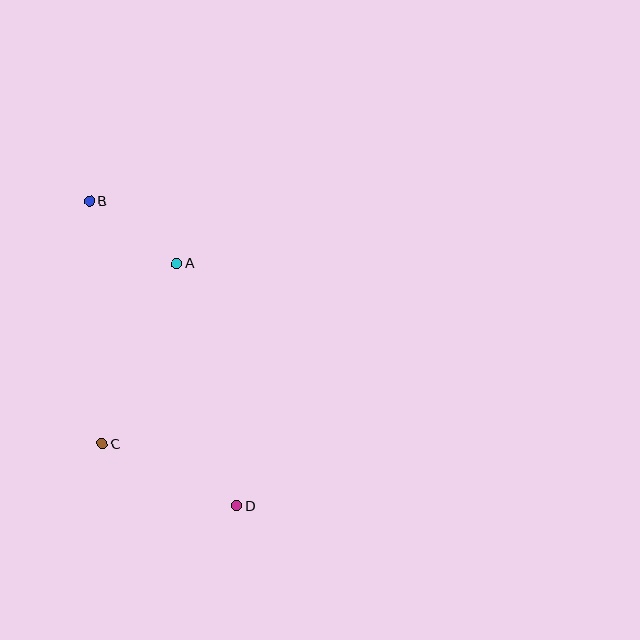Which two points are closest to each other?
Points A and B are closest to each other.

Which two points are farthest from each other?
Points B and D are farthest from each other.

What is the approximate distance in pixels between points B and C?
The distance between B and C is approximately 243 pixels.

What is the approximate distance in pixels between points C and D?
The distance between C and D is approximately 148 pixels.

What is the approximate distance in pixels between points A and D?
The distance between A and D is approximately 250 pixels.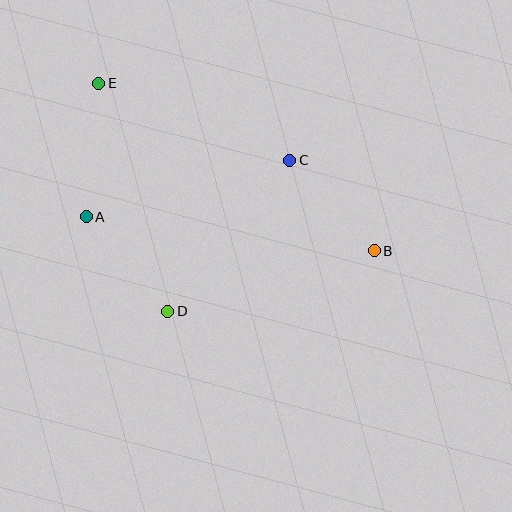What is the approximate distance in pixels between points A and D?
The distance between A and D is approximately 125 pixels.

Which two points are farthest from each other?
Points B and E are farthest from each other.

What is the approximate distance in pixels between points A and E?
The distance between A and E is approximately 134 pixels.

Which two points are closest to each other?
Points B and C are closest to each other.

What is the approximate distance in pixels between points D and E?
The distance between D and E is approximately 238 pixels.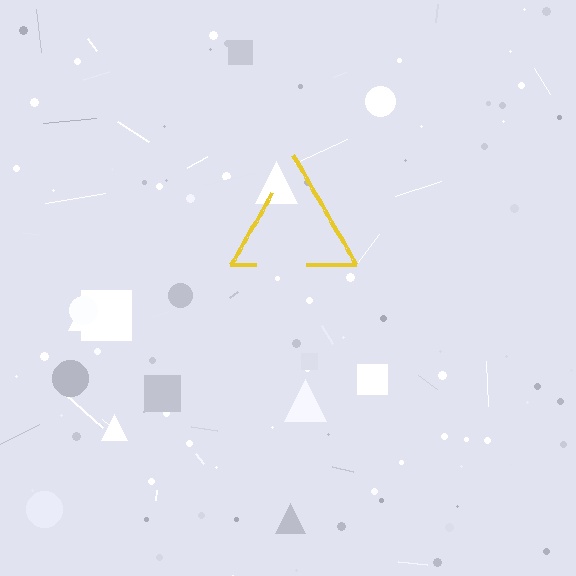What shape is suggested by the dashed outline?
The dashed outline suggests a triangle.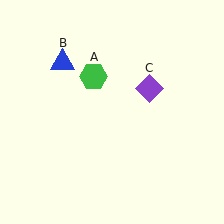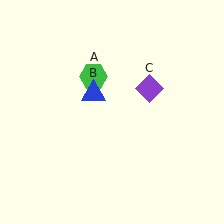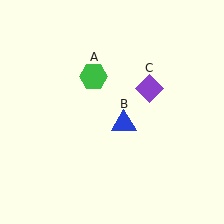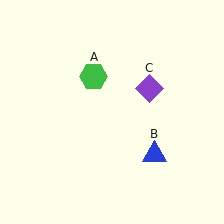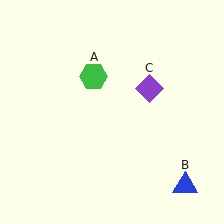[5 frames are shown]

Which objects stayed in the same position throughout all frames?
Green hexagon (object A) and purple diamond (object C) remained stationary.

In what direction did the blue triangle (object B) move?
The blue triangle (object B) moved down and to the right.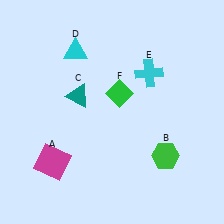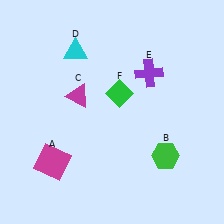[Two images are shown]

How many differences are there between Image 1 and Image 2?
There are 2 differences between the two images.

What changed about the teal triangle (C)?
In Image 1, C is teal. In Image 2, it changed to magenta.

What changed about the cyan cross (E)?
In Image 1, E is cyan. In Image 2, it changed to purple.